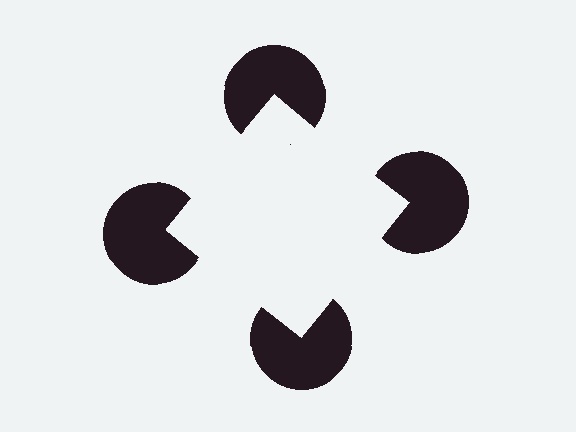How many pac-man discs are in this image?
There are 4 — one at each vertex of the illusory square.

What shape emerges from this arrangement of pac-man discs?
An illusory square — its edges are inferred from the aligned wedge cuts in the pac-man discs, not physically drawn.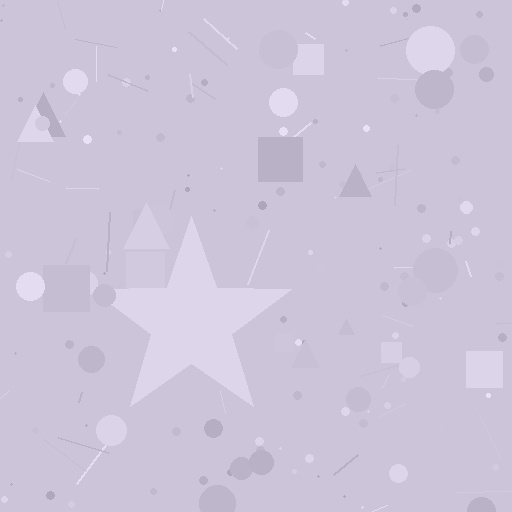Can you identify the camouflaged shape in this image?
The camouflaged shape is a star.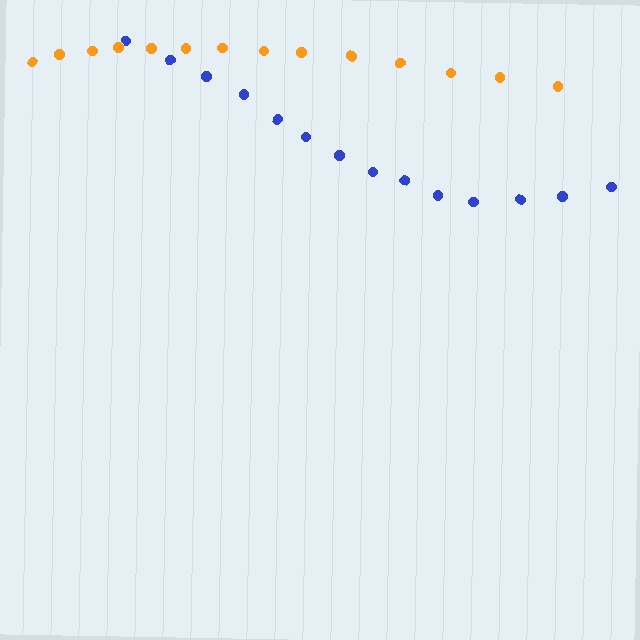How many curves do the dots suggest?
There are 2 distinct paths.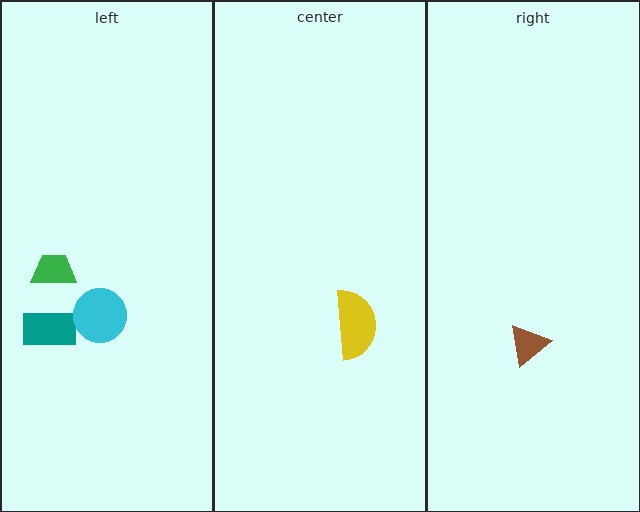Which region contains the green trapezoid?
The left region.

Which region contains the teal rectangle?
The left region.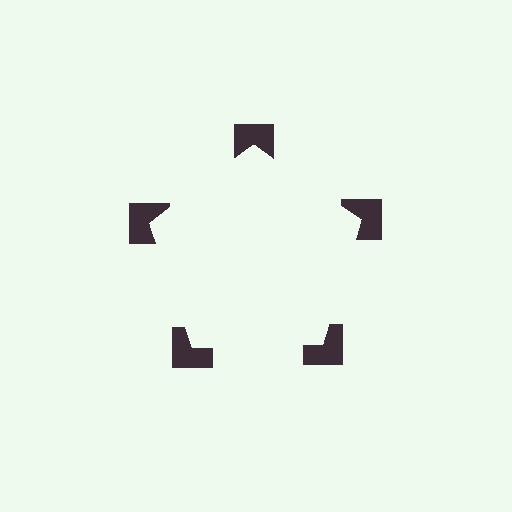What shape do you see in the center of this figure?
An illusory pentagon — its edges are inferred from the aligned wedge cuts in the notched squares, not physically drawn.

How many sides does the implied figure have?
5 sides.